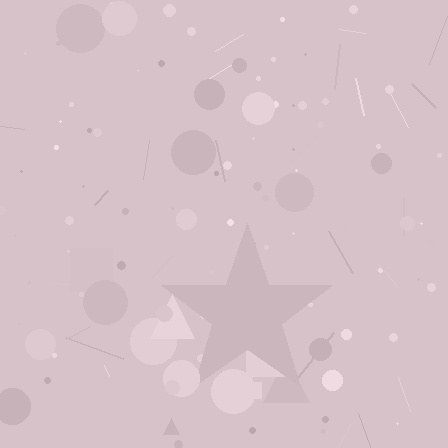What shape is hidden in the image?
A star is hidden in the image.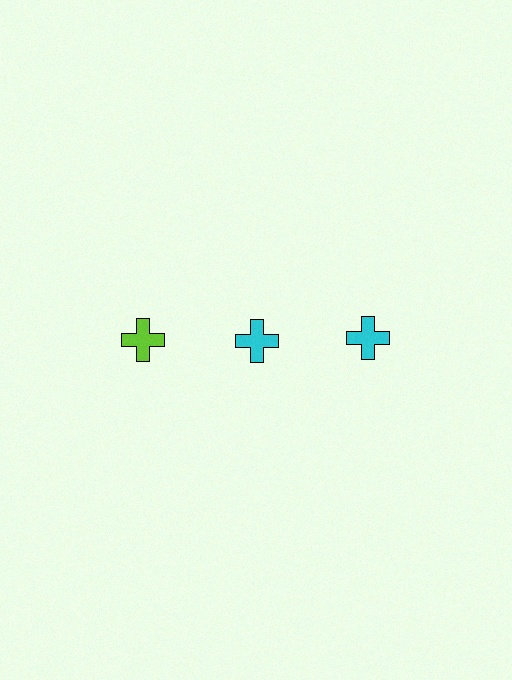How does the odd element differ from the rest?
It has a different color: lime instead of cyan.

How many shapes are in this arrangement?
There are 3 shapes arranged in a grid pattern.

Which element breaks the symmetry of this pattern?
The lime cross in the top row, leftmost column breaks the symmetry. All other shapes are cyan crosses.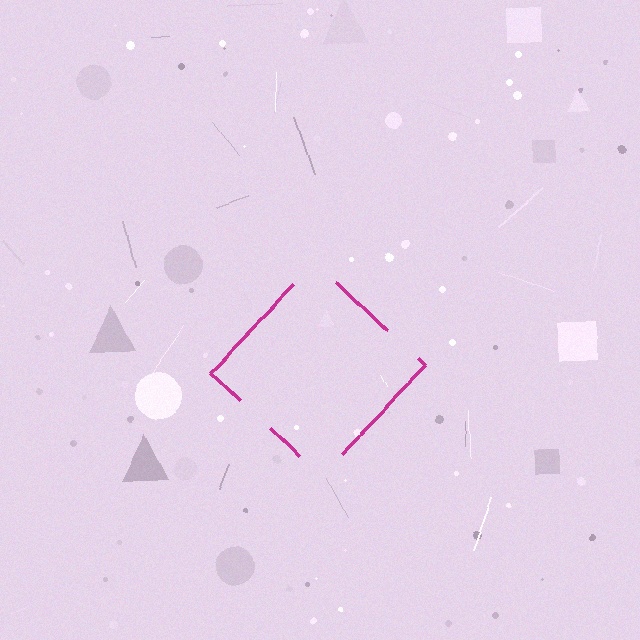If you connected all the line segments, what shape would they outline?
They would outline a diamond.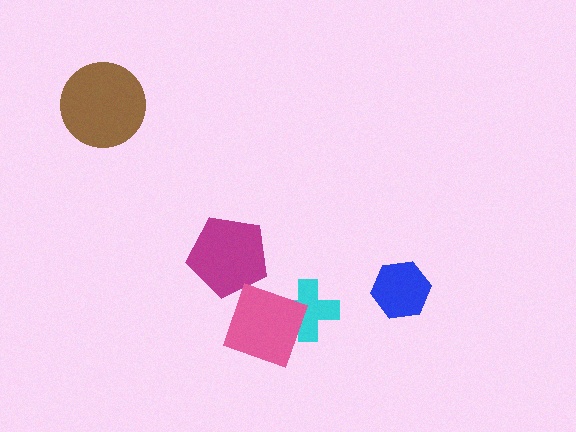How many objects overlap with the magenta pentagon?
1 object overlaps with the magenta pentagon.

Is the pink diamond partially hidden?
No, no other shape covers it.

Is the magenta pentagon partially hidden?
Yes, it is partially covered by another shape.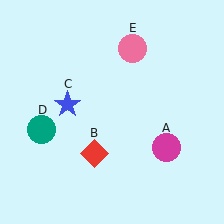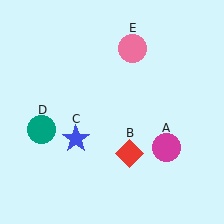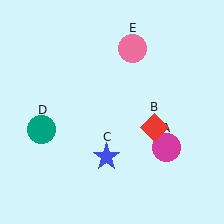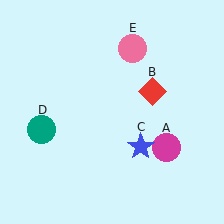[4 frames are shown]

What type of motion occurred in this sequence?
The red diamond (object B), blue star (object C) rotated counterclockwise around the center of the scene.